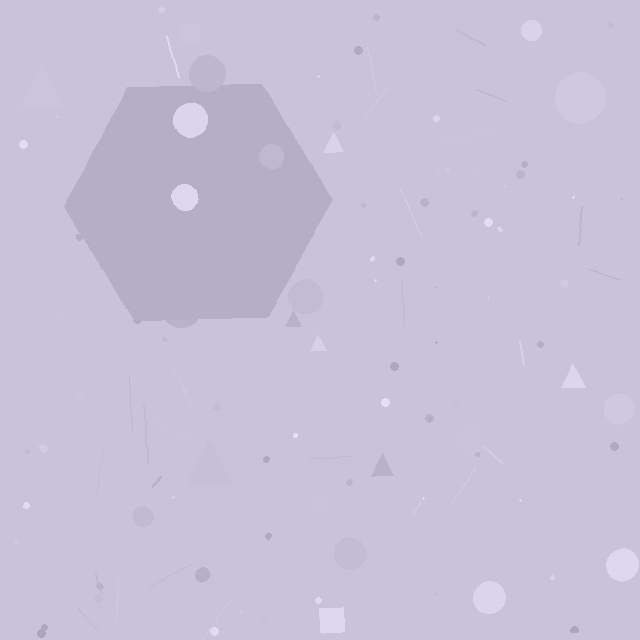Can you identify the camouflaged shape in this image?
The camouflaged shape is a hexagon.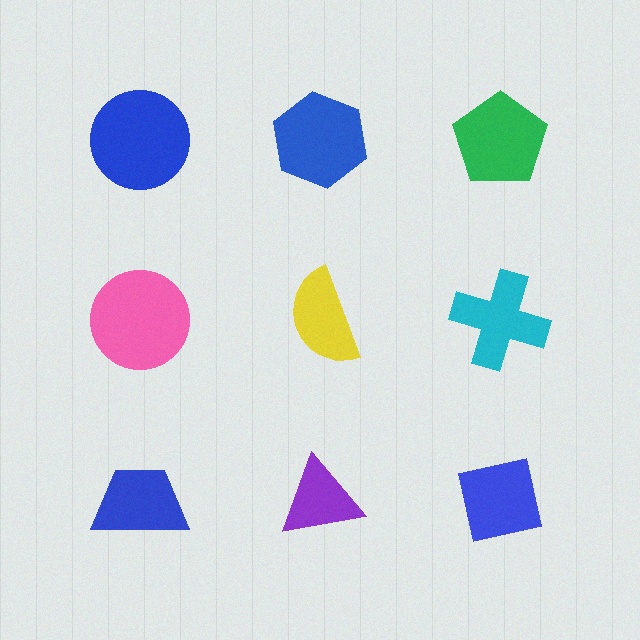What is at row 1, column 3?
A green pentagon.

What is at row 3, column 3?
A blue square.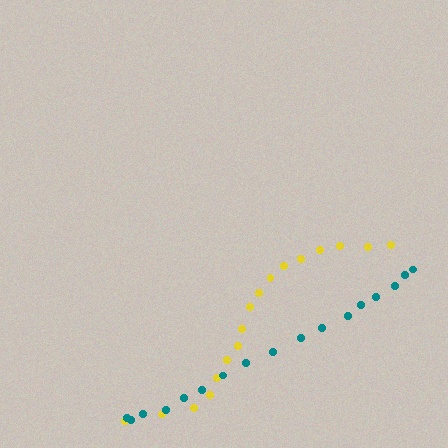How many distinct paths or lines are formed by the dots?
There are 2 distinct paths.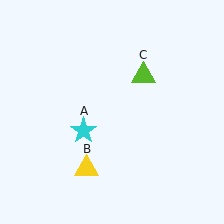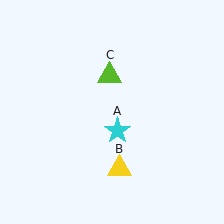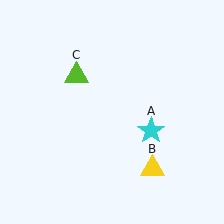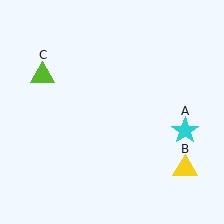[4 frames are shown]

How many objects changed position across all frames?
3 objects changed position: cyan star (object A), yellow triangle (object B), lime triangle (object C).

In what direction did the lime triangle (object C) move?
The lime triangle (object C) moved left.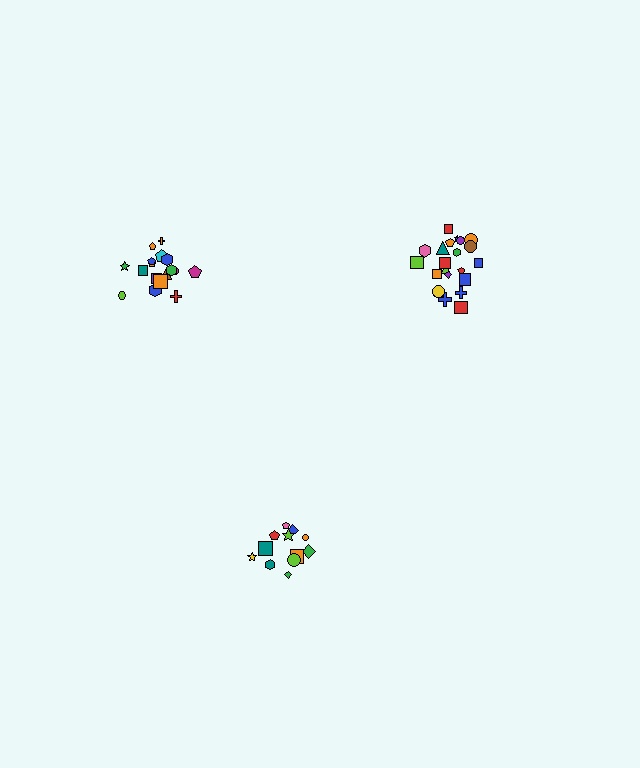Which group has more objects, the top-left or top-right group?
The top-right group.